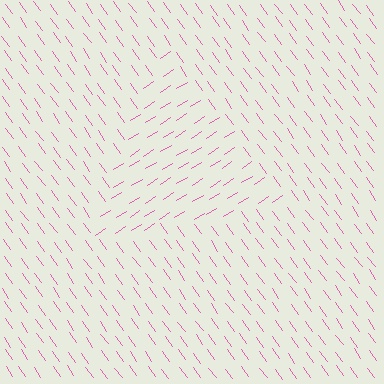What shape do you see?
I see a triangle.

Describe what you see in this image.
The image is filled with small pink line segments. A triangle region in the image has lines oriented differently from the surrounding lines, creating a visible texture boundary.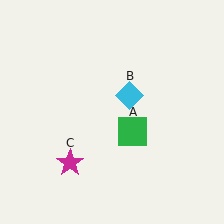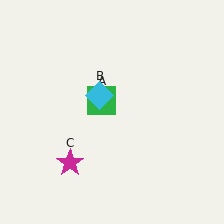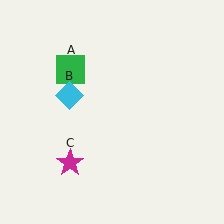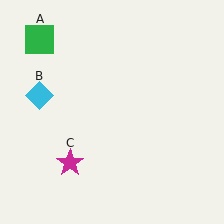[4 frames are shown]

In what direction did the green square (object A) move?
The green square (object A) moved up and to the left.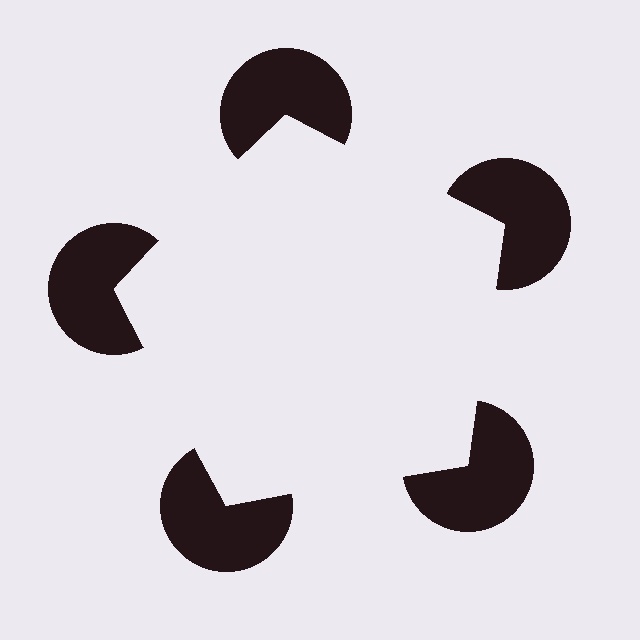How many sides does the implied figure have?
5 sides.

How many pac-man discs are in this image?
There are 5 — one at each vertex of the illusory pentagon.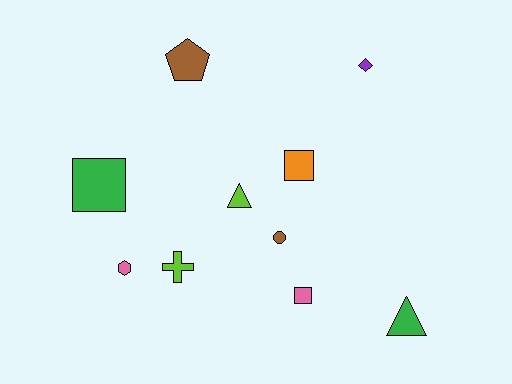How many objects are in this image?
There are 10 objects.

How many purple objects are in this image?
There is 1 purple object.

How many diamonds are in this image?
There is 1 diamond.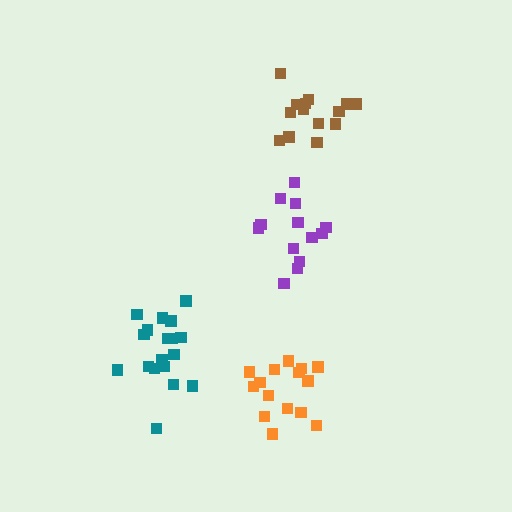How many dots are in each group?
Group 1: 18 dots, Group 2: 14 dots, Group 3: 13 dots, Group 4: 15 dots (60 total).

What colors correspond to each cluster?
The clusters are colored: teal, brown, purple, orange.